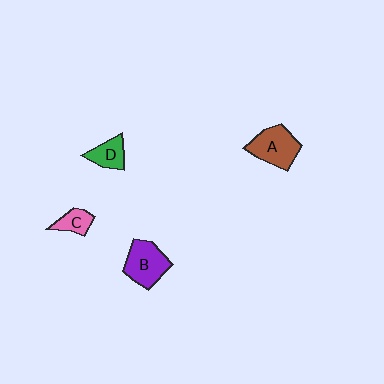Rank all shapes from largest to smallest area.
From largest to smallest: A (brown), B (purple), D (green), C (pink).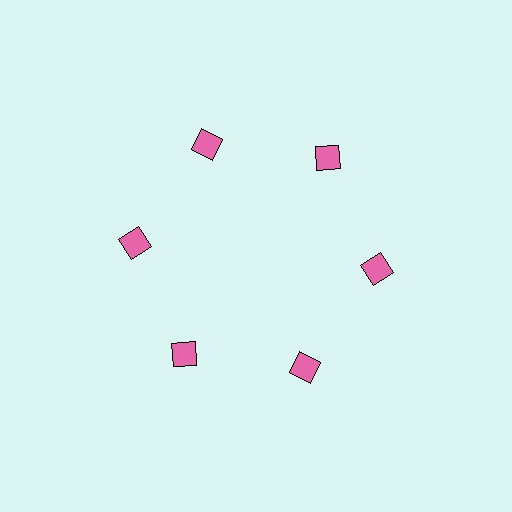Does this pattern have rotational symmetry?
Yes, this pattern has 6-fold rotational symmetry. It looks the same after rotating 60 degrees around the center.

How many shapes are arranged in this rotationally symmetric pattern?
There are 6 shapes, arranged in 6 groups of 1.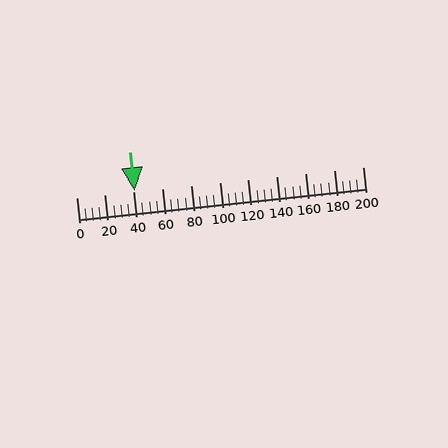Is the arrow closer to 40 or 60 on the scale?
The arrow is closer to 40.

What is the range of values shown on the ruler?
The ruler shows values from 0 to 200.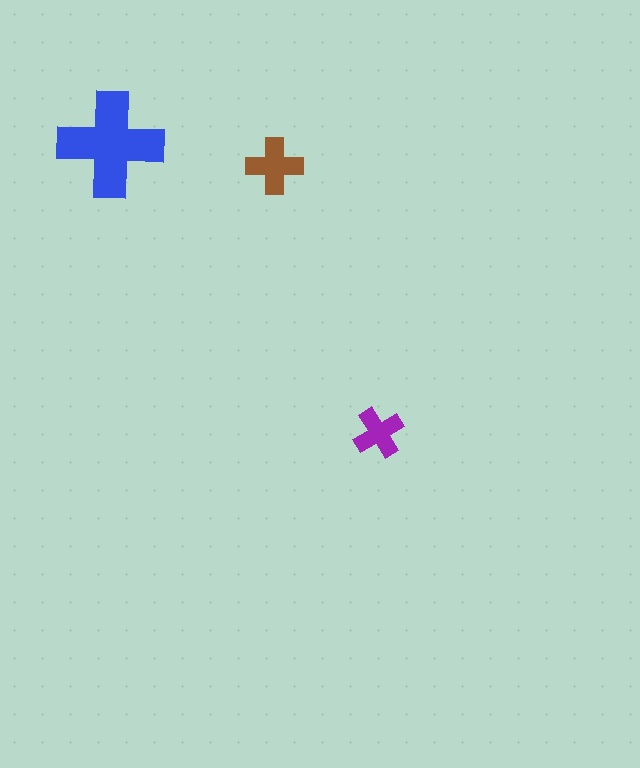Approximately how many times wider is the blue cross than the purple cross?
About 2 times wider.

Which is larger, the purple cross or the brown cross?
The brown one.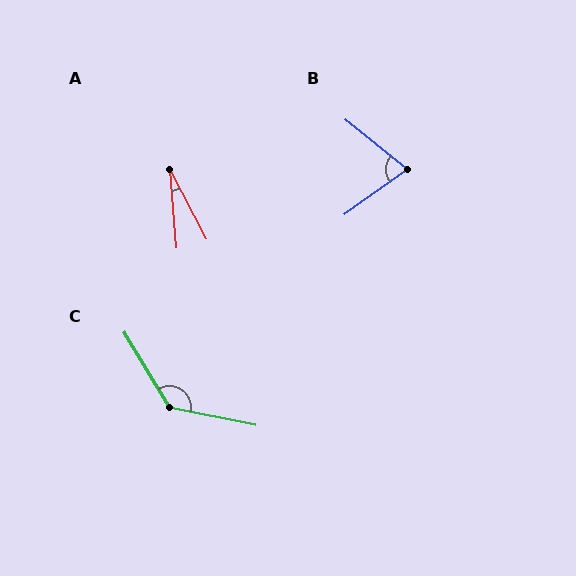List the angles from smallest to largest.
A (23°), B (75°), C (132°).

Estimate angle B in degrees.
Approximately 75 degrees.